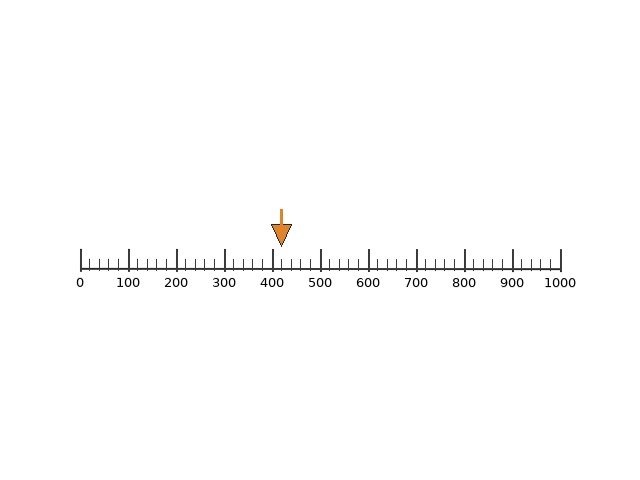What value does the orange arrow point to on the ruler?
The orange arrow points to approximately 419.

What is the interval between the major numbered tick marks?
The major tick marks are spaced 100 units apart.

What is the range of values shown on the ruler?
The ruler shows values from 0 to 1000.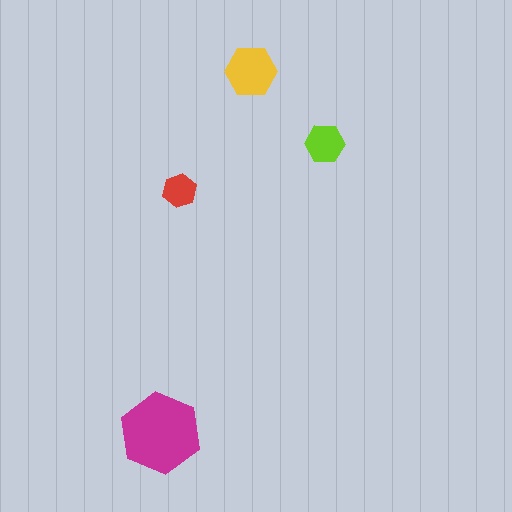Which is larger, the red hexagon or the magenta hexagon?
The magenta one.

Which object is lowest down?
The magenta hexagon is bottommost.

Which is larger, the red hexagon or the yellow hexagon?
The yellow one.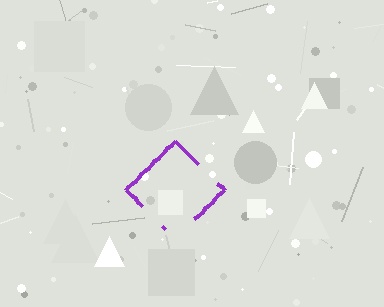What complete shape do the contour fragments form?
The contour fragments form a diamond.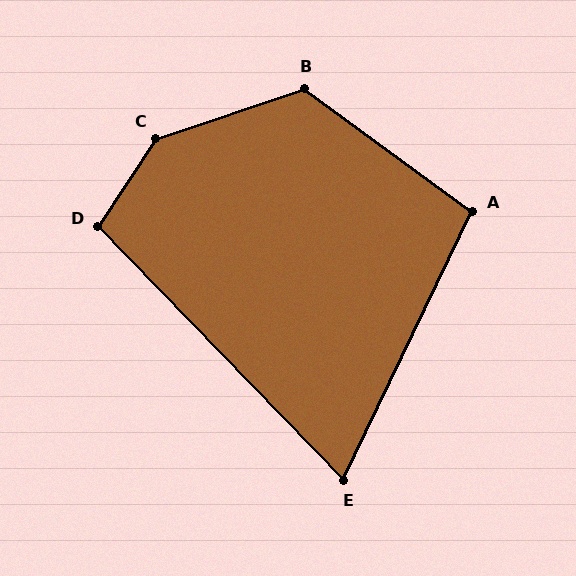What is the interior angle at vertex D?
Approximately 103 degrees (obtuse).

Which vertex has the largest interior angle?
C, at approximately 142 degrees.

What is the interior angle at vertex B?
Approximately 125 degrees (obtuse).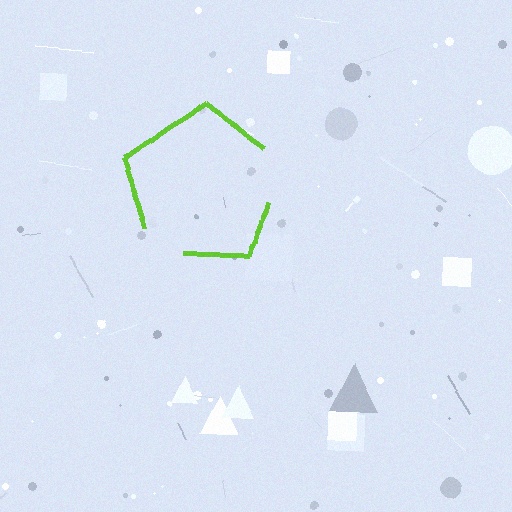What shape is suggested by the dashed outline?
The dashed outline suggests a pentagon.